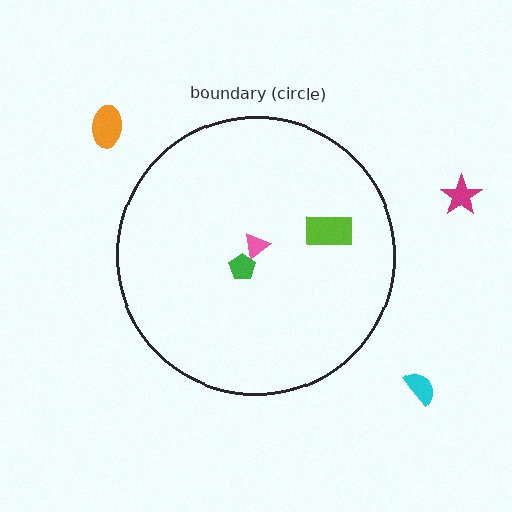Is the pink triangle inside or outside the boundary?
Inside.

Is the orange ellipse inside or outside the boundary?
Outside.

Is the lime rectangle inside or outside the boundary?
Inside.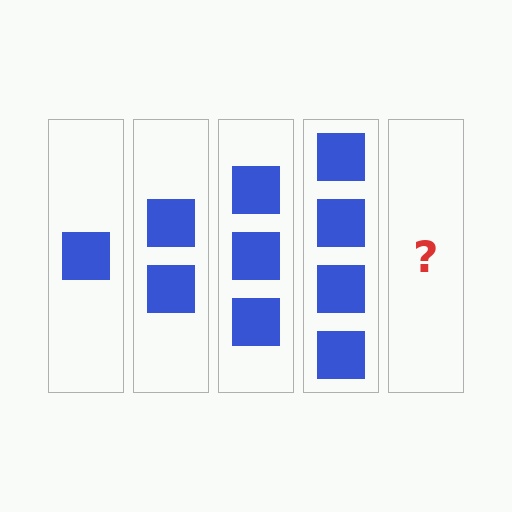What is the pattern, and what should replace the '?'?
The pattern is that each step adds one more square. The '?' should be 5 squares.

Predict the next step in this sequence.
The next step is 5 squares.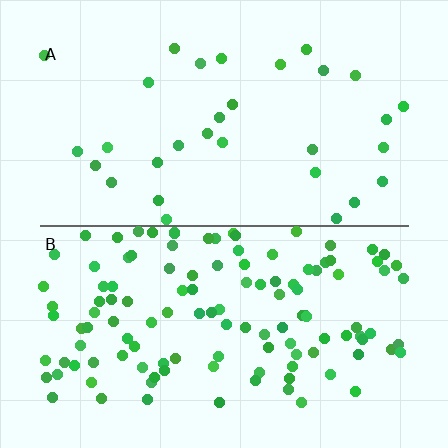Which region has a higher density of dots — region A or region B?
B (the bottom).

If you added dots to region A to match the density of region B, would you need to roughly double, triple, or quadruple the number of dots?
Approximately quadruple.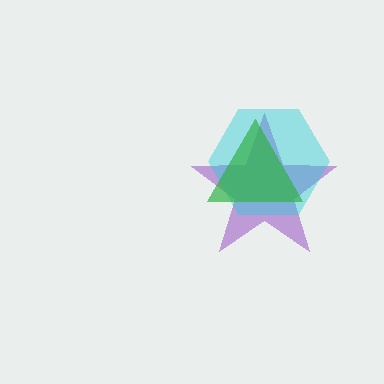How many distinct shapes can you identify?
There are 3 distinct shapes: a purple star, a cyan hexagon, a green triangle.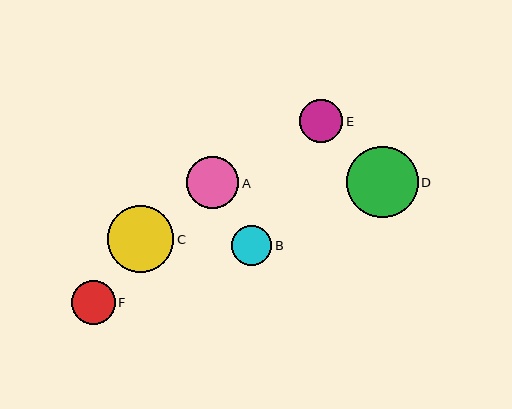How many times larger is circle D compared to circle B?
Circle D is approximately 1.8 times the size of circle B.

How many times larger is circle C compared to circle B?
Circle C is approximately 1.6 times the size of circle B.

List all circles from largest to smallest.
From largest to smallest: D, C, A, E, F, B.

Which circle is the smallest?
Circle B is the smallest with a size of approximately 40 pixels.